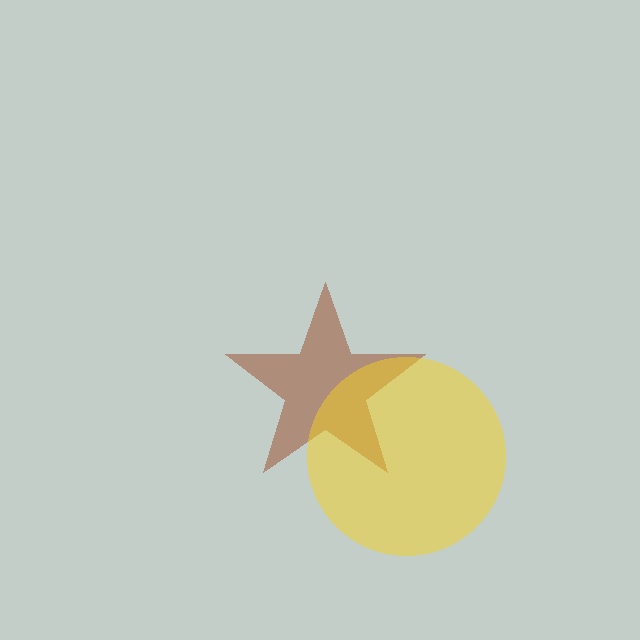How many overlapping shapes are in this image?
There are 2 overlapping shapes in the image.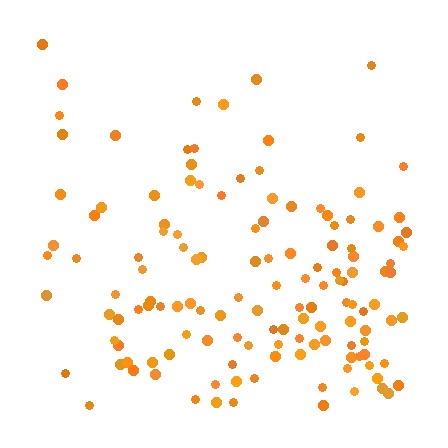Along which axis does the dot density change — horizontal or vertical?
Vertical.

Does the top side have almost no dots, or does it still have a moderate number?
Still a moderate number, just noticeably fewer than the bottom.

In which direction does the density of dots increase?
From top to bottom, with the bottom side densest.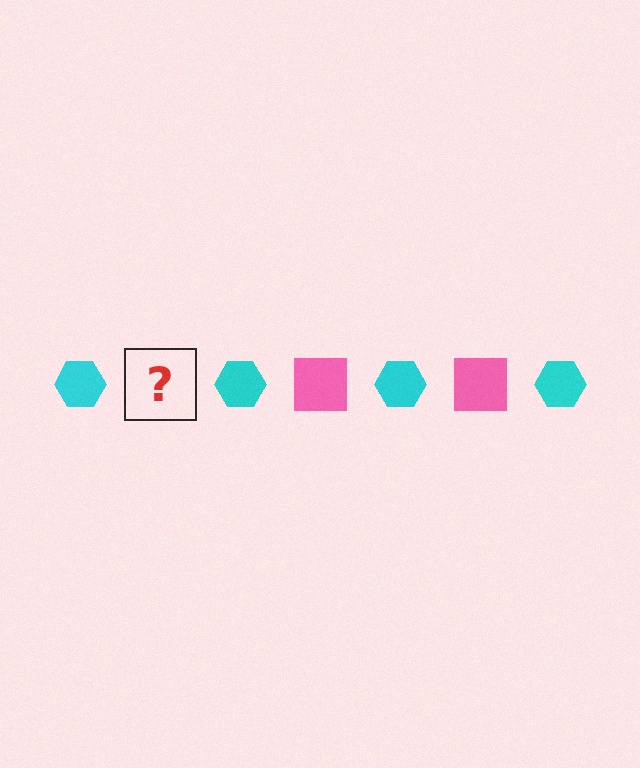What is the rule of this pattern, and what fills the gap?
The rule is that the pattern alternates between cyan hexagon and pink square. The gap should be filled with a pink square.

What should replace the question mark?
The question mark should be replaced with a pink square.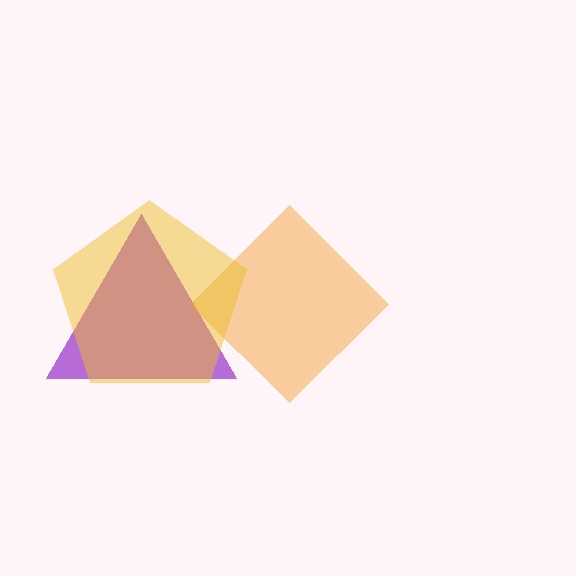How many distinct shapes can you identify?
There are 3 distinct shapes: a purple triangle, an orange diamond, a yellow pentagon.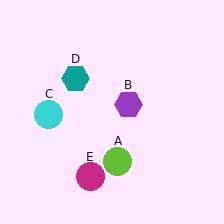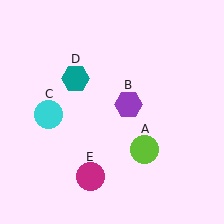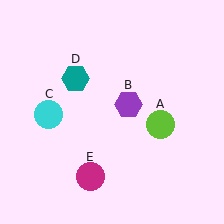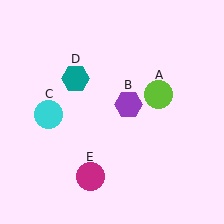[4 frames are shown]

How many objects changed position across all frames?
1 object changed position: lime circle (object A).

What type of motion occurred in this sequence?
The lime circle (object A) rotated counterclockwise around the center of the scene.